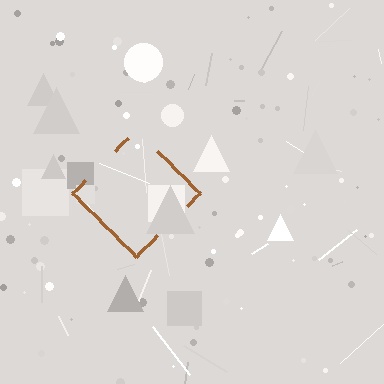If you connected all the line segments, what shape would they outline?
They would outline a diamond.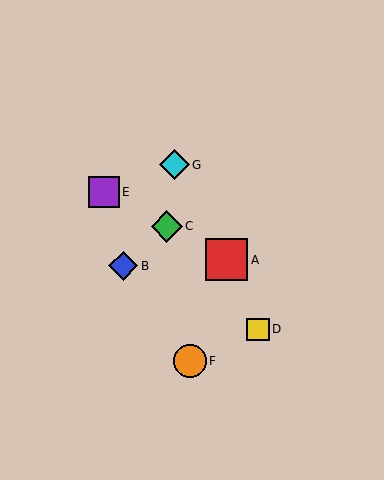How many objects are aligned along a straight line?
3 objects (A, C, E) are aligned along a straight line.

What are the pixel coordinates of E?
Object E is at (104, 192).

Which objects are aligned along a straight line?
Objects A, C, E are aligned along a straight line.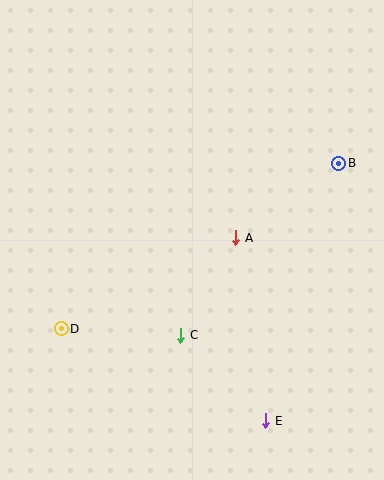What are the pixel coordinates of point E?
Point E is at (266, 421).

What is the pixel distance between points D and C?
The distance between D and C is 119 pixels.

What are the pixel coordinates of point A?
Point A is at (236, 238).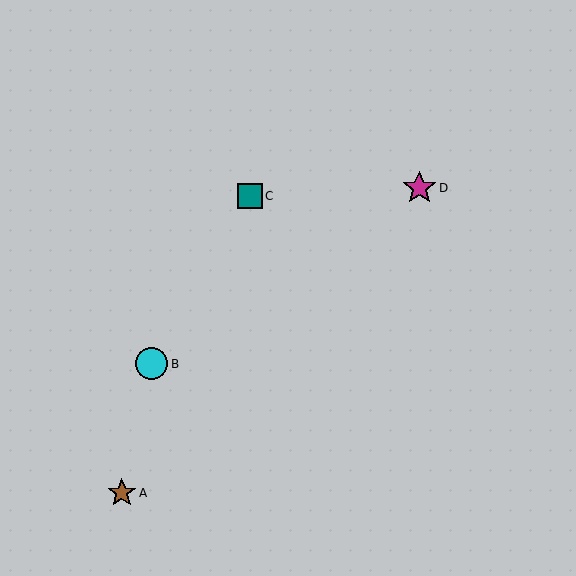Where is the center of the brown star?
The center of the brown star is at (122, 493).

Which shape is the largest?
The magenta star (labeled D) is the largest.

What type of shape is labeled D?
Shape D is a magenta star.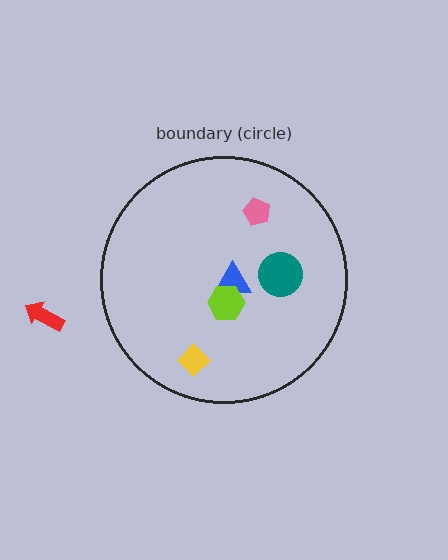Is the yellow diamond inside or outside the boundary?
Inside.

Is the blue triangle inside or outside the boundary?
Inside.